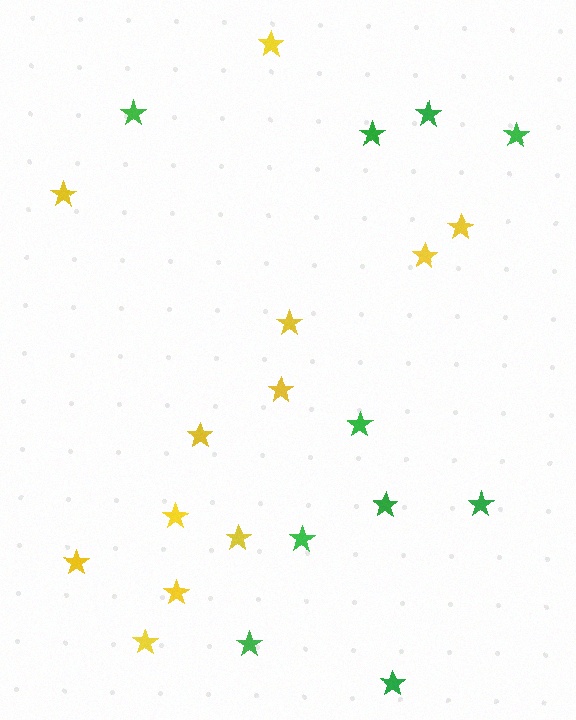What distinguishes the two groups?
There are 2 groups: one group of yellow stars (12) and one group of green stars (10).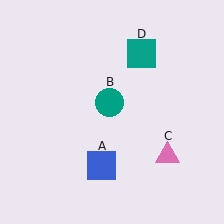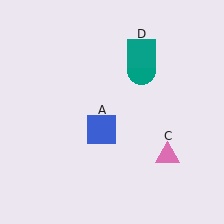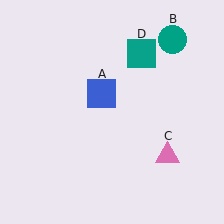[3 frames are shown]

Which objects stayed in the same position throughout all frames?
Pink triangle (object C) and teal square (object D) remained stationary.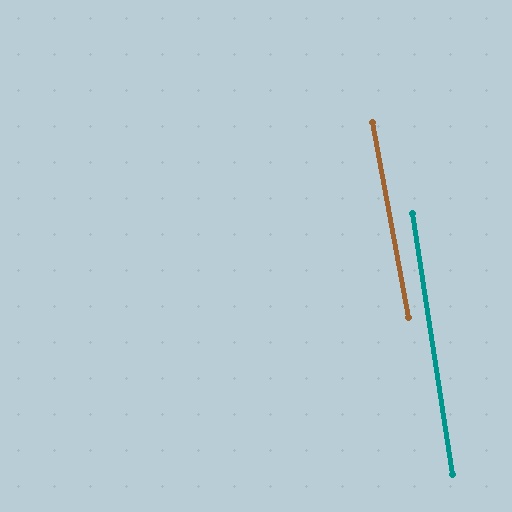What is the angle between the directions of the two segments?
Approximately 2 degrees.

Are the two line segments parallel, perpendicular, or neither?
Parallel — their directions differ by only 1.9°.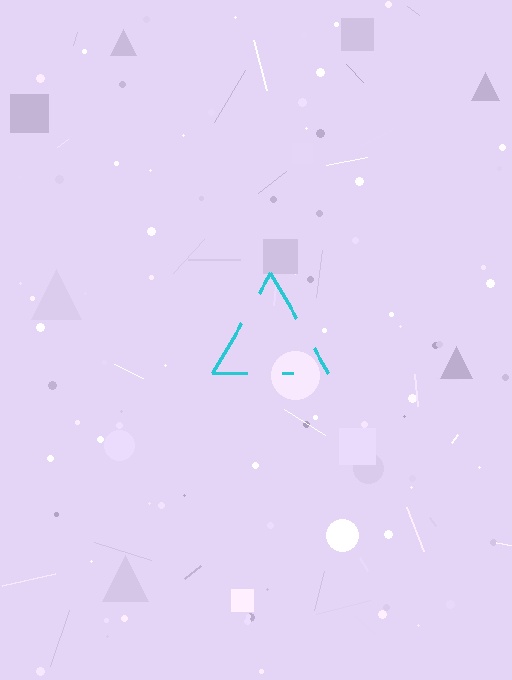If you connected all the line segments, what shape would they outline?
They would outline a triangle.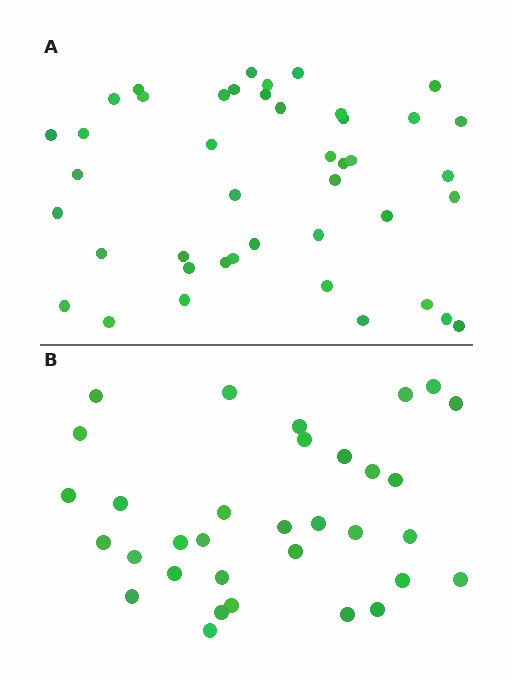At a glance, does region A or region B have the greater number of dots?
Region A (the top region) has more dots.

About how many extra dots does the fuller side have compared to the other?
Region A has roughly 10 or so more dots than region B.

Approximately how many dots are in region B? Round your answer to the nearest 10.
About 30 dots. (The exact count is 33, which rounds to 30.)